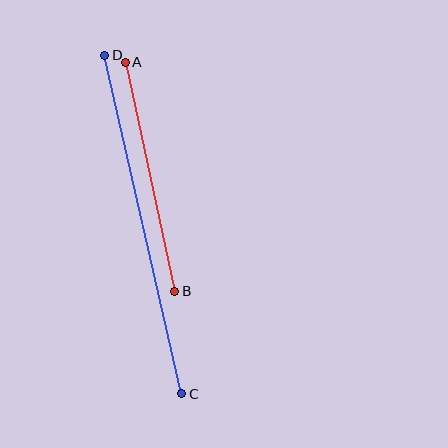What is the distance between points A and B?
The distance is approximately 234 pixels.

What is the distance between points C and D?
The distance is approximately 347 pixels.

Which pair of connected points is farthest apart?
Points C and D are farthest apart.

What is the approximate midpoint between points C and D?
The midpoint is at approximately (143, 224) pixels.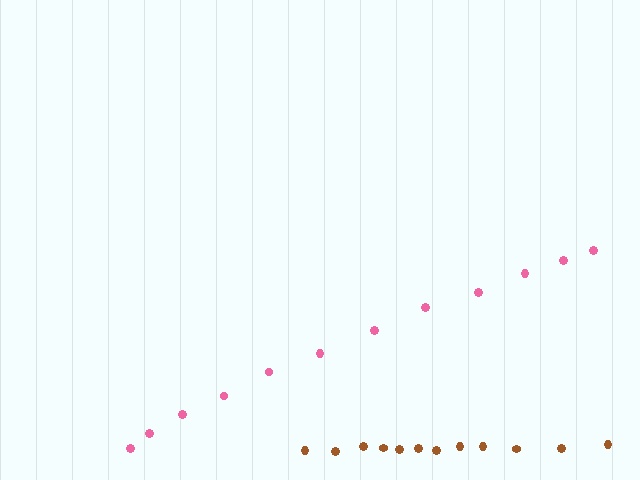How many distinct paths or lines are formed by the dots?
There are 2 distinct paths.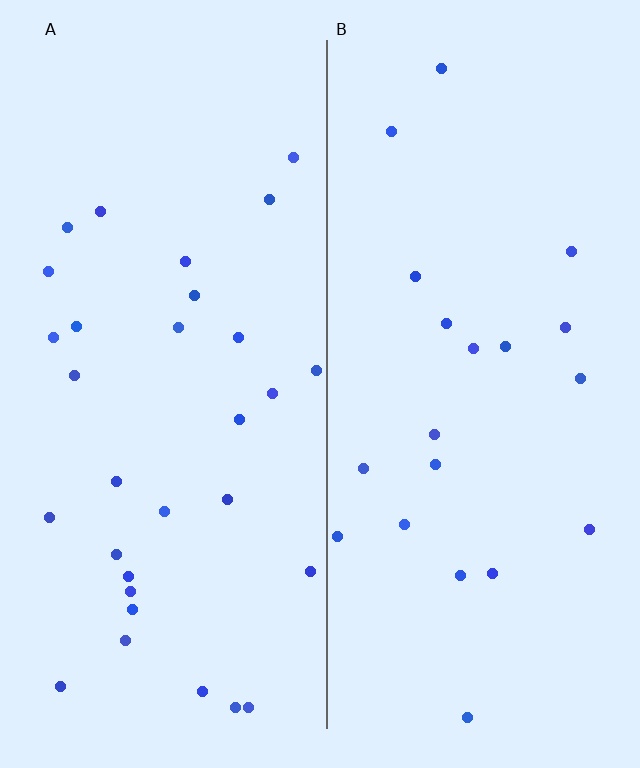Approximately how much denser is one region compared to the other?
Approximately 1.5× — region A over region B.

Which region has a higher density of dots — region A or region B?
A (the left).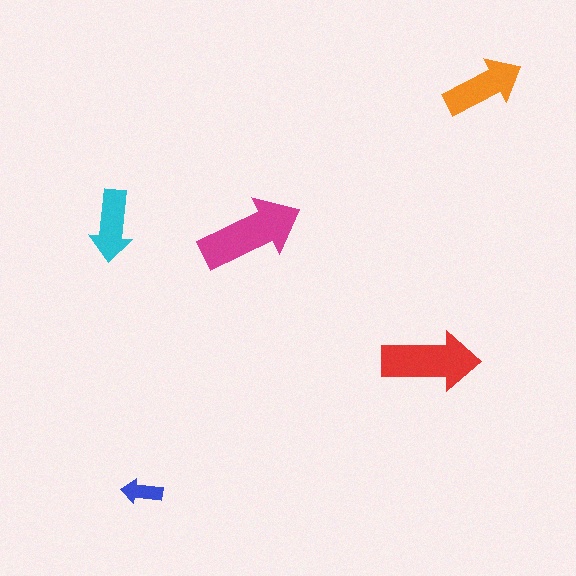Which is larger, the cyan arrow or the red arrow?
The red one.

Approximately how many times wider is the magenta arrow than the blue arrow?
About 2.5 times wider.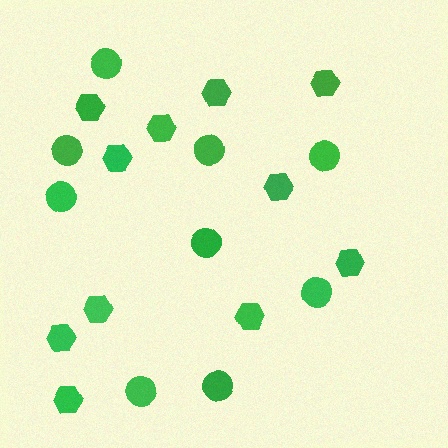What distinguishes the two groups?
There are 2 groups: one group of circles (9) and one group of hexagons (11).